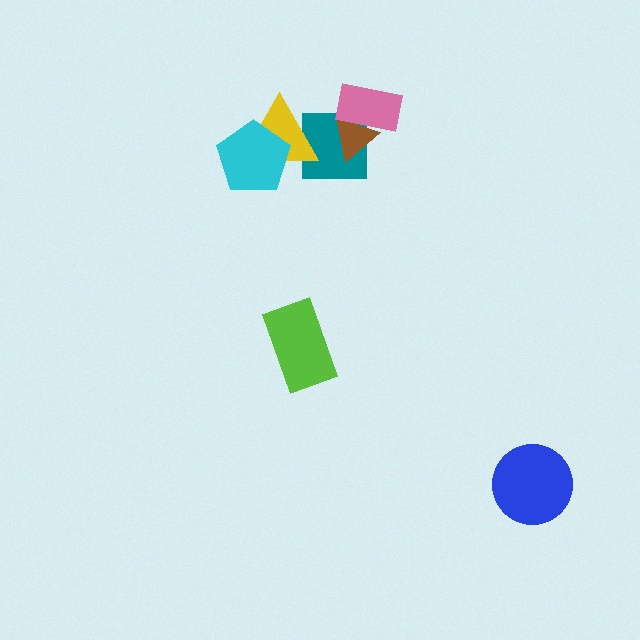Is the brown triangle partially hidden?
Yes, it is partially covered by another shape.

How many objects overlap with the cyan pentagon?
1 object overlaps with the cyan pentagon.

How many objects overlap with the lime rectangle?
0 objects overlap with the lime rectangle.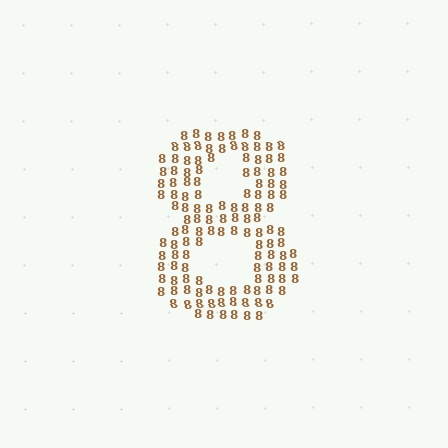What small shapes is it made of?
It is made of small digit 8's.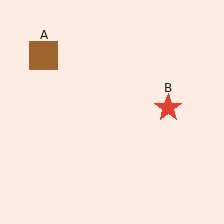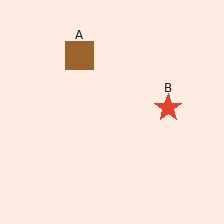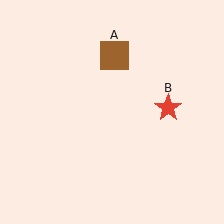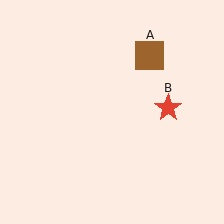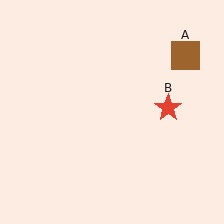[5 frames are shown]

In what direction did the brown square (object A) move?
The brown square (object A) moved right.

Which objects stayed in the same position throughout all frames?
Red star (object B) remained stationary.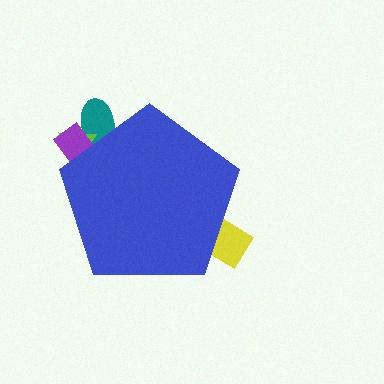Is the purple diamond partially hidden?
Yes, the purple diamond is partially hidden behind the blue pentagon.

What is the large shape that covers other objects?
A blue pentagon.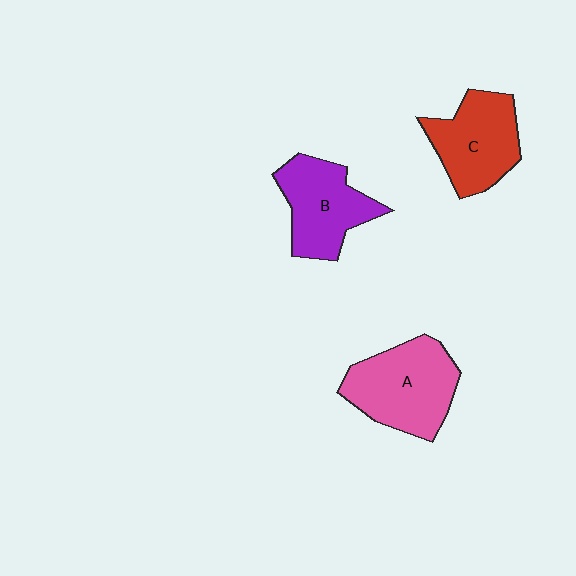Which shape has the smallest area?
Shape B (purple).